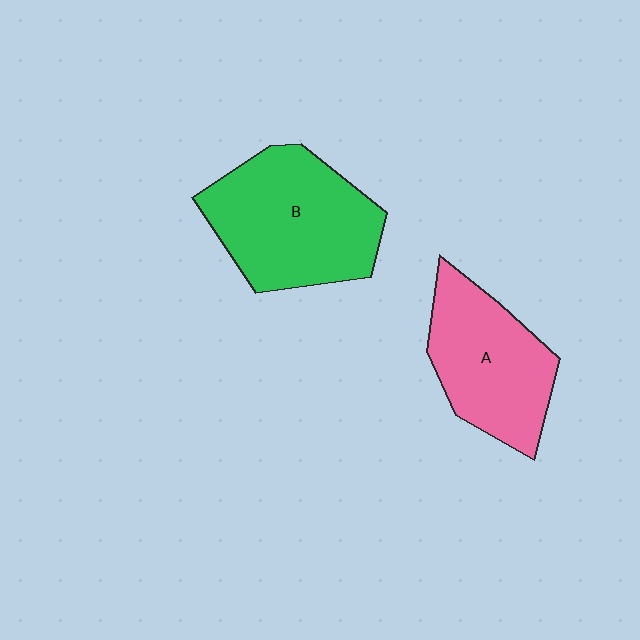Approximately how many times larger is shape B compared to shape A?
Approximately 1.3 times.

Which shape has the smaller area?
Shape A (pink).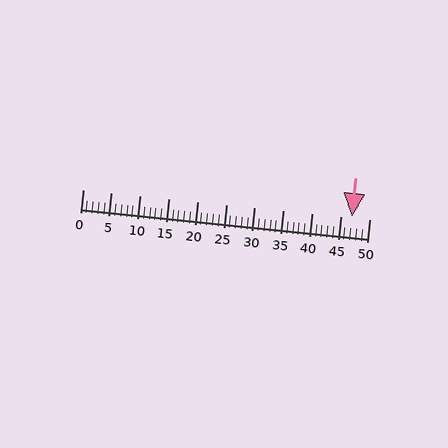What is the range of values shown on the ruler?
The ruler shows values from 0 to 50.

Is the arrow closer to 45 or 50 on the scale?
The arrow is closer to 45.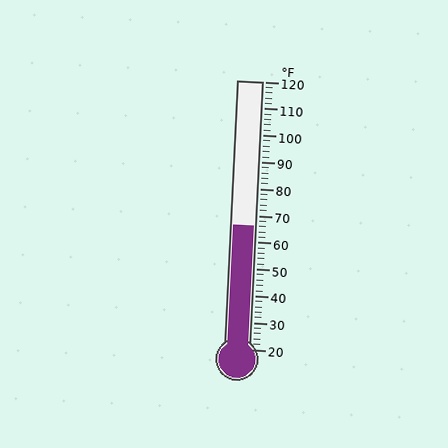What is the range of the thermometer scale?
The thermometer scale ranges from 20°F to 120°F.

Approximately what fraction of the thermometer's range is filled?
The thermometer is filled to approximately 45% of its range.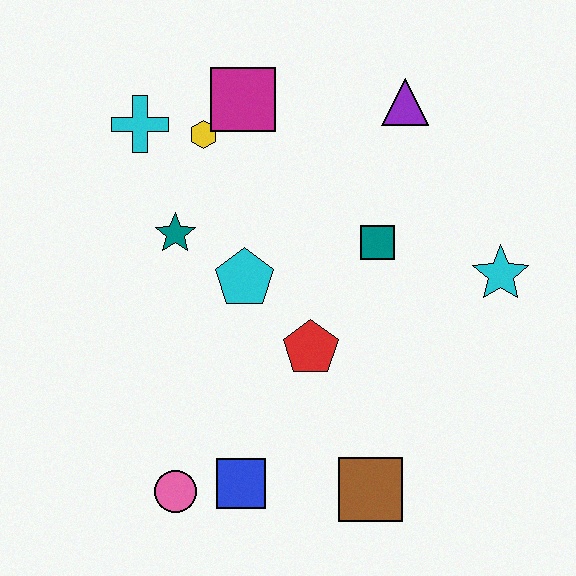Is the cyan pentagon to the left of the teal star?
No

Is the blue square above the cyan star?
No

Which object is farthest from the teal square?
The pink circle is farthest from the teal square.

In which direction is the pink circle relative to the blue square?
The pink circle is to the left of the blue square.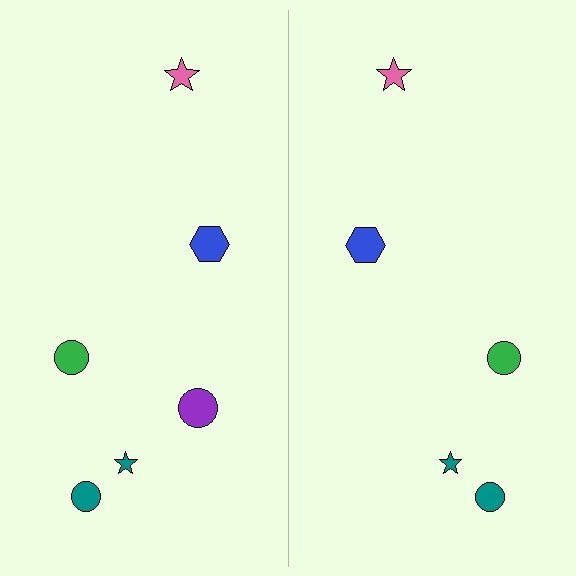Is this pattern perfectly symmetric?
No, the pattern is not perfectly symmetric. A purple circle is missing from the right side.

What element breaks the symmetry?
A purple circle is missing from the right side.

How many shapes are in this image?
There are 11 shapes in this image.